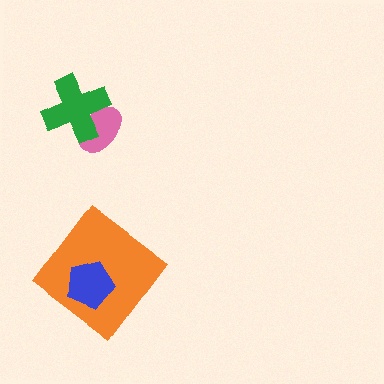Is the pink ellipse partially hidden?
Yes, it is partially covered by another shape.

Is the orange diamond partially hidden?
Yes, it is partially covered by another shape.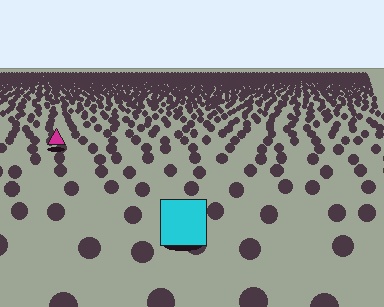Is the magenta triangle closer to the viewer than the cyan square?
No. The cyan square is closer — you can tell from the texture gradient: the ground texture is coarser near it.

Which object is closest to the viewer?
The cyan square is closest. The texture marks near it are larger and more spread out.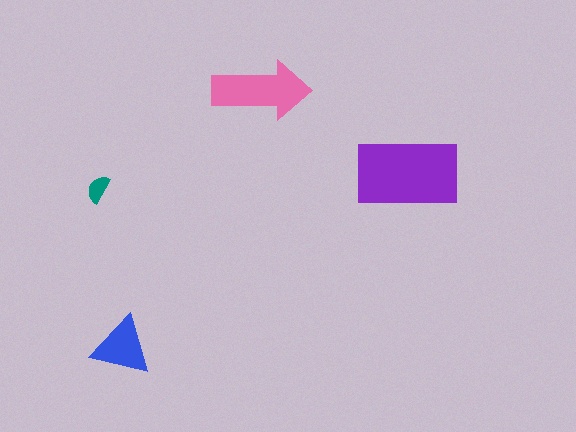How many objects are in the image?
There are 4 objects in the image.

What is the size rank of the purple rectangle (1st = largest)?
1st.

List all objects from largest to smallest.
The purple rectangle, the pink arrow, the blue triangle, the teal semicircle.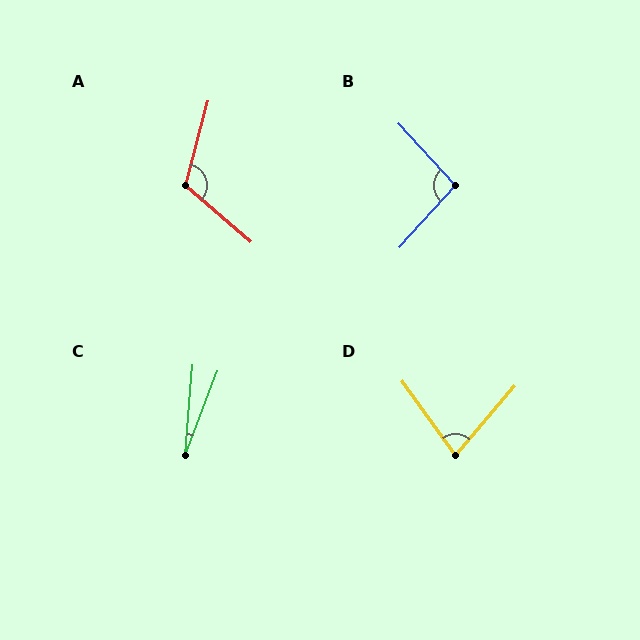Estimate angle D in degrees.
Approximately 76 degrees.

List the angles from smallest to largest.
C (17°), D (76°), B (95°), A (116°).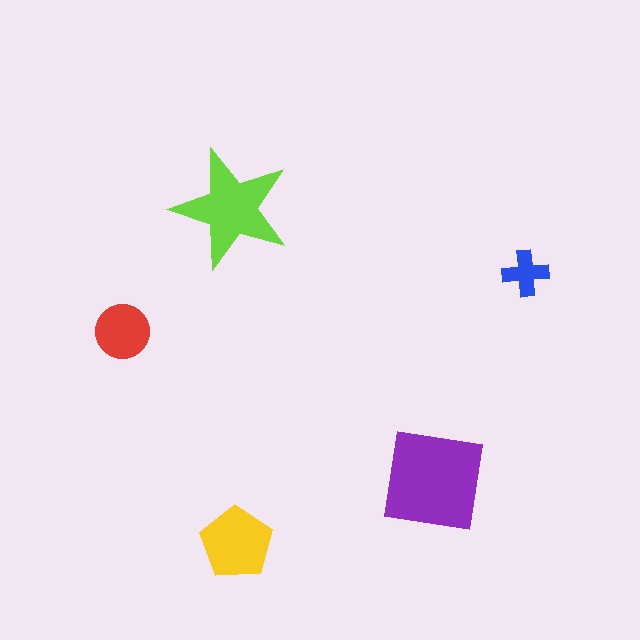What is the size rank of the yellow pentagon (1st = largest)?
3rd.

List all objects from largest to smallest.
The purple square, the lime star, the yellow pentagon, the red circle, the blue cross.